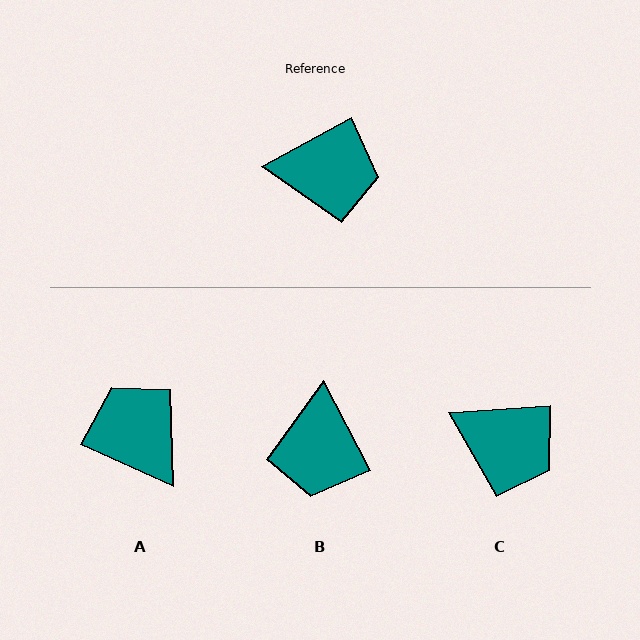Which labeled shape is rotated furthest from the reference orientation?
A, about 127 degrees away.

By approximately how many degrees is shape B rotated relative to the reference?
Approximately 91 degrees clockwise.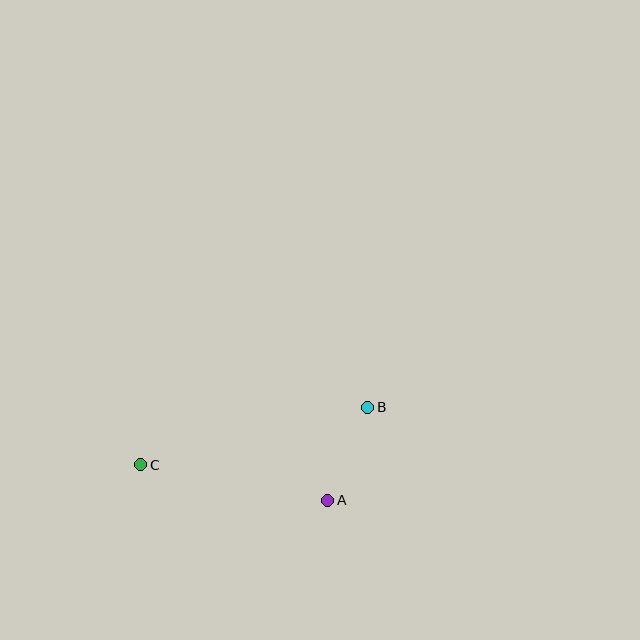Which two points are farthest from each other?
Points B and C are farthest from each other.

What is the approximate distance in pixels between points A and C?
The distance between A and C is approximately 190 pixels.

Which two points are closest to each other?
Points A and B are closest to each other.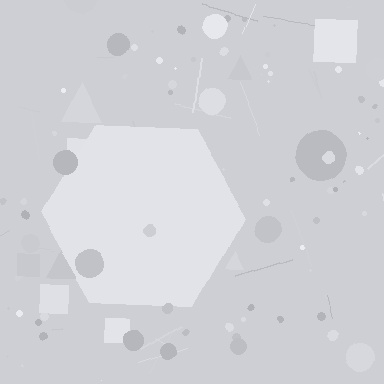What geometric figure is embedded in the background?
A hexagon is embedded in the background.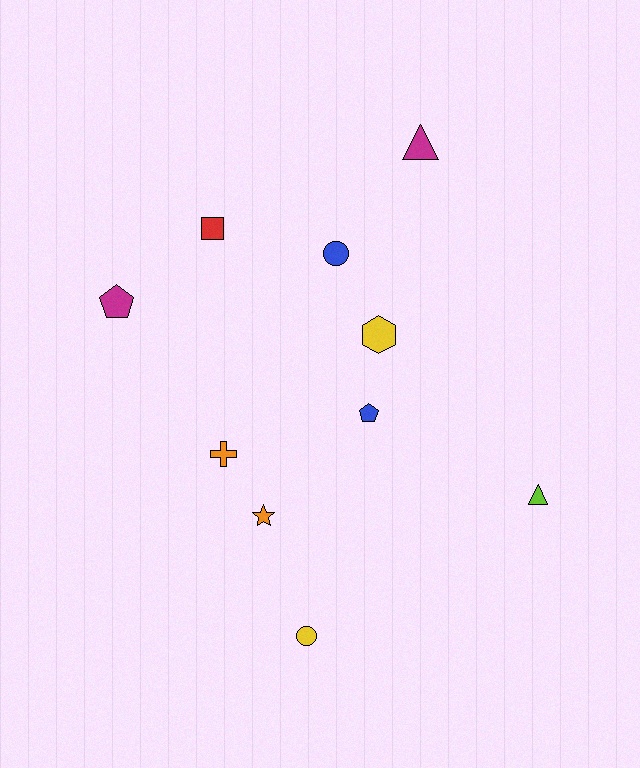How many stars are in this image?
There is 1 star.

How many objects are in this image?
There are 10 objects.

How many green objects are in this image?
There are no green objects.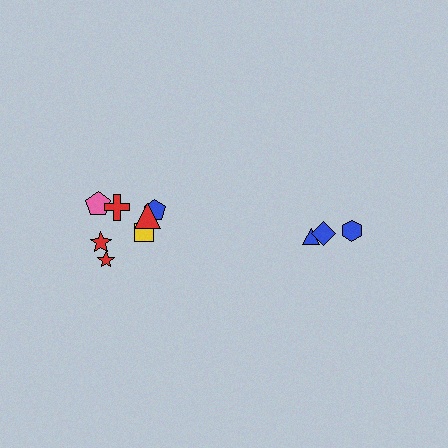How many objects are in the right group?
There are 3 objects.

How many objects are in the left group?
There are 7 objects.